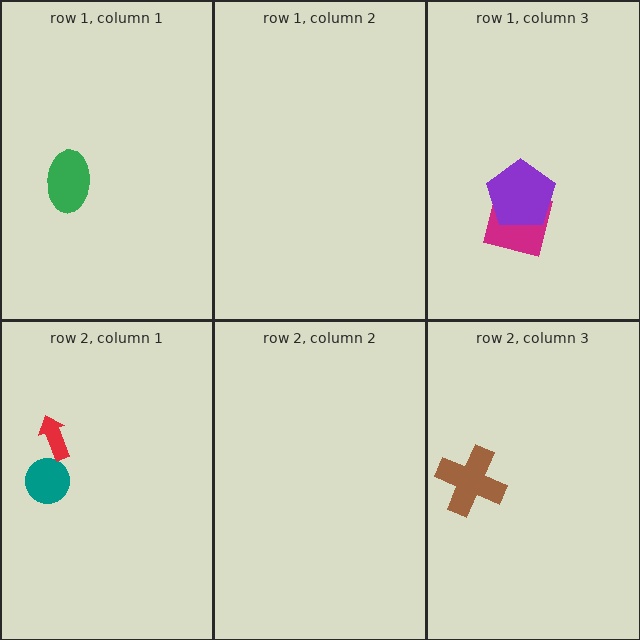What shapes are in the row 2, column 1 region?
The teal circle, the red arrow.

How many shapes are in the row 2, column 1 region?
2.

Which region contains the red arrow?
The row 2, column 1 region.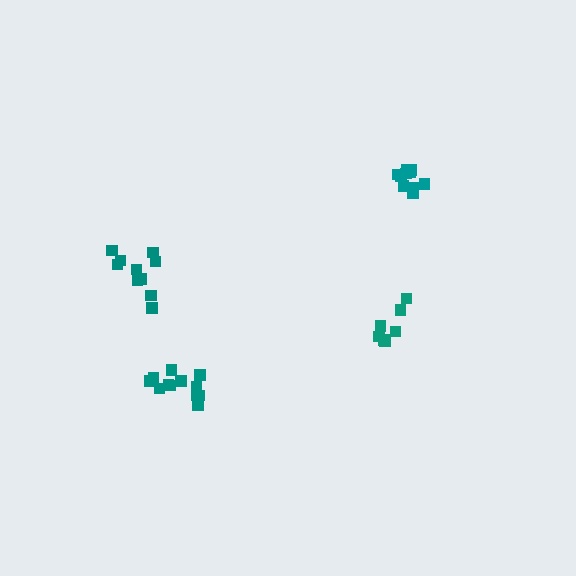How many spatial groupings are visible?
There are 4 spatial groupings.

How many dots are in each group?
Group 1: 10 dots, Group 2: 12 dots, Group 3: 11 dots, Group 4: 7 dots (40 total).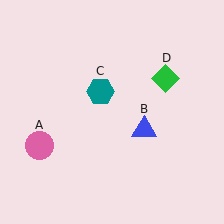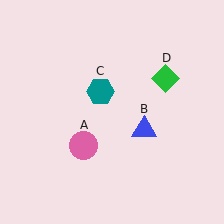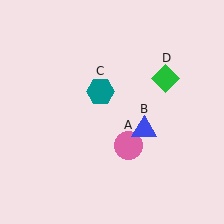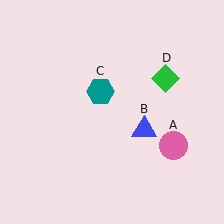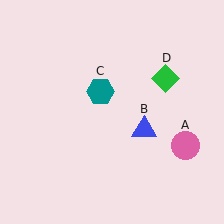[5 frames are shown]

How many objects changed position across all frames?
1 object changed position: pink circle (object A).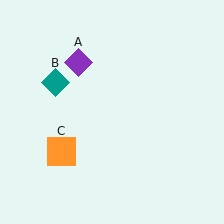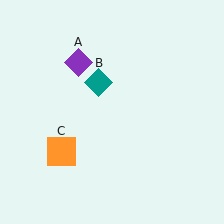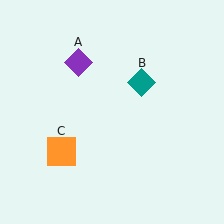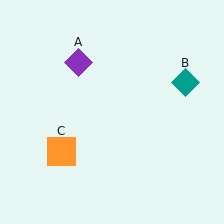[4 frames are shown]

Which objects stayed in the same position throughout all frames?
Purple diamond (object A) and orange square (object C) remained stationary.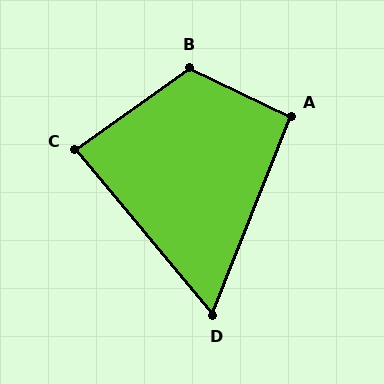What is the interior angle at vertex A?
Approximately 94 degrees (approximately right).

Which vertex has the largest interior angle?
B, at approximately 118 degrees.